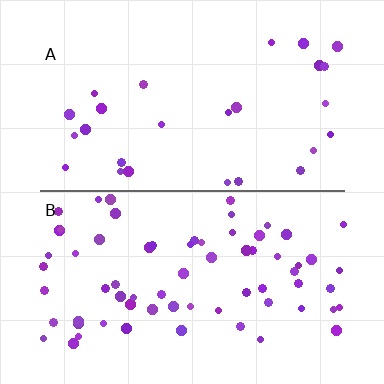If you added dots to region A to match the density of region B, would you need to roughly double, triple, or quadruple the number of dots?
Approximately triple.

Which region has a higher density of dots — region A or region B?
B (the bottom).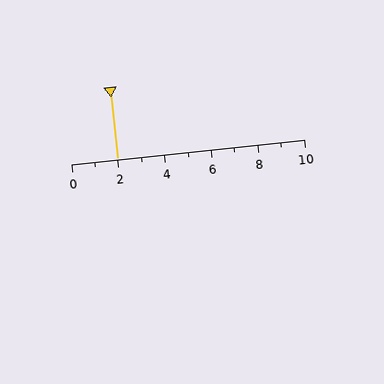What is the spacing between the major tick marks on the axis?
The major ticks are spaced 2 apart.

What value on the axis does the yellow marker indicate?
The marker indicates approximately 2.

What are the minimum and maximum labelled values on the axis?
The axis runs from 0 to 10.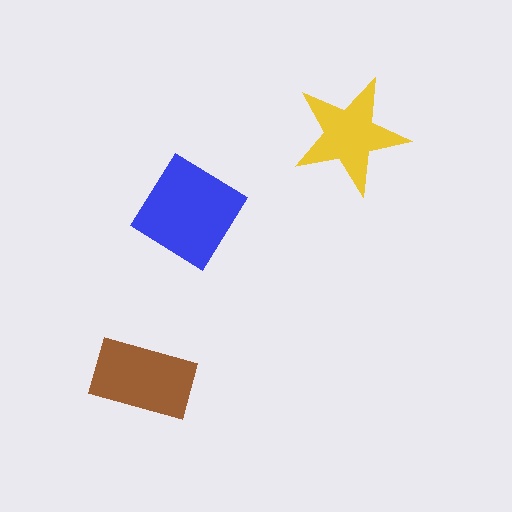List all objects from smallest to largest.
The yellow star, the brown rectangle, the blue diamond.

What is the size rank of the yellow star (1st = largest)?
3rd.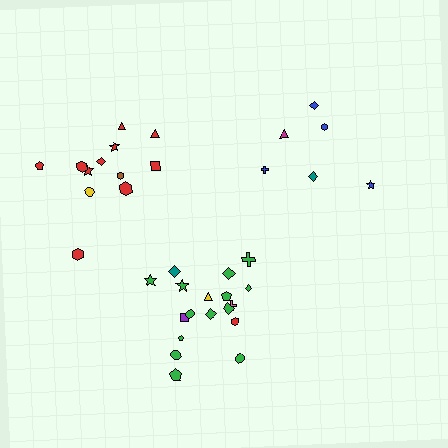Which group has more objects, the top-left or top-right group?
The top-left group.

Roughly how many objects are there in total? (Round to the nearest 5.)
Roughly 35 objects in total.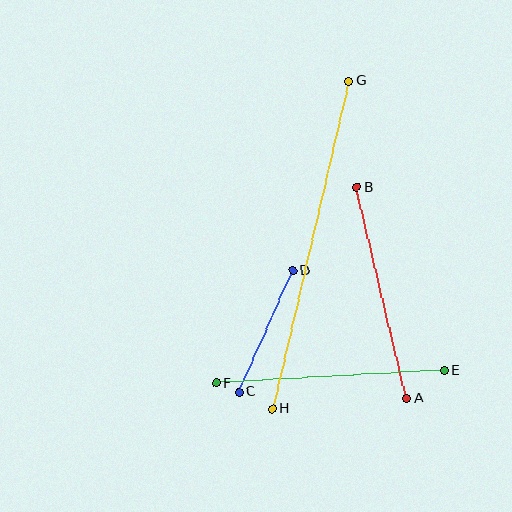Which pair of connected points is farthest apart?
Points G and H are farthest apart.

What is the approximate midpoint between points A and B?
The midpoint is at approximately (382, 293) pixels.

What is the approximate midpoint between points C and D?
The midpoint is at approximately (266, 331) pixels.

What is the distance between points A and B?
The distance is approximately 217 pixels.